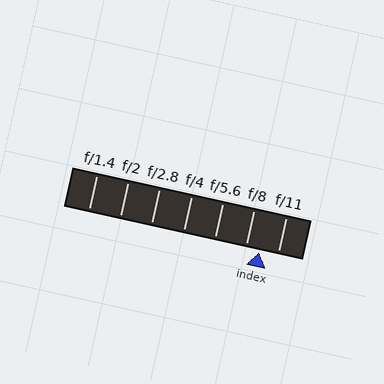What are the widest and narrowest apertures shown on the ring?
The widest aperture shown is f/1.4 and the narrowest is f/11.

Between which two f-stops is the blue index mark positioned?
The index mark is between f/8 and f/11.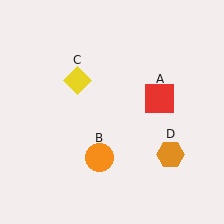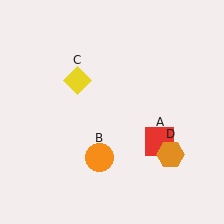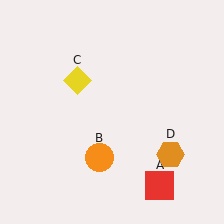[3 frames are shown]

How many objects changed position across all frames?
1 object changed position: red square (object A).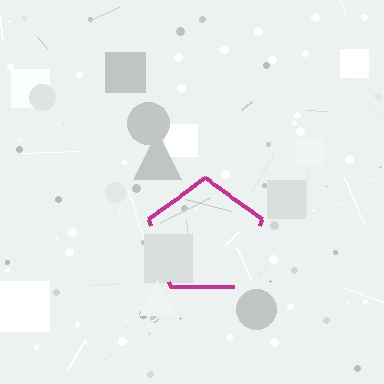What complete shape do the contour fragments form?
The contour fragments form a pentagon.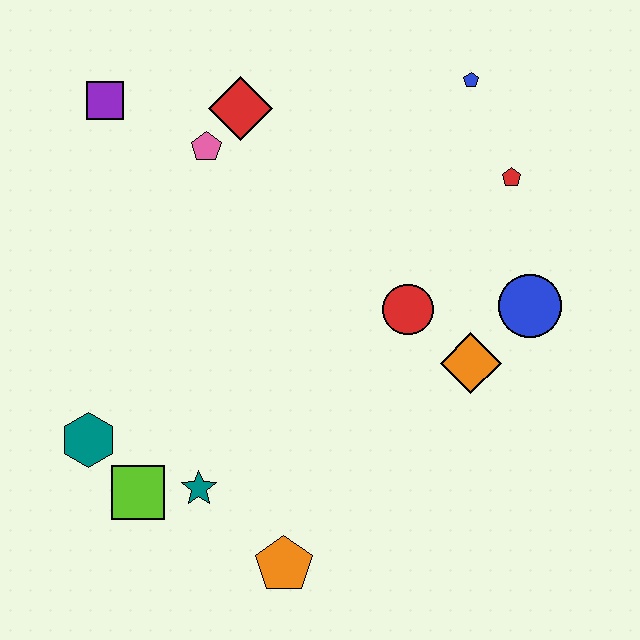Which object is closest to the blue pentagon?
The red pentagon is closest to the blue pentagon.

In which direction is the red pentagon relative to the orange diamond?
The red pentagon is above the orange diamond.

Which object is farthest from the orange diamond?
The purple square is farthest from the orange diamond.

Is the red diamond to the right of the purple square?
Yes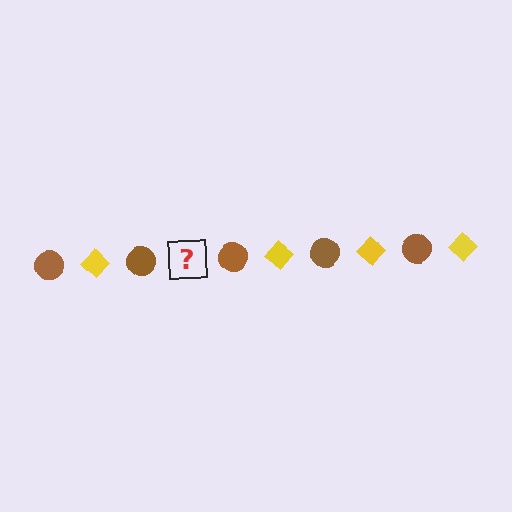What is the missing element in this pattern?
The missing element is a yellow diamond.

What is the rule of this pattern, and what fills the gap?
The rule is that the pattern alternates between brown circle and yellow diamond. The gap should be filled with a yellow diamond.